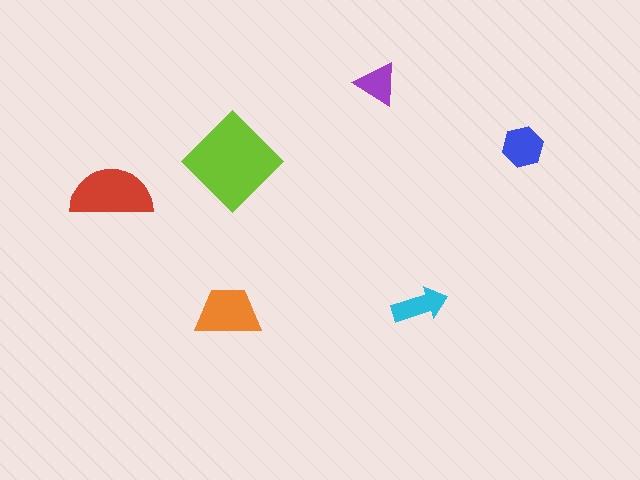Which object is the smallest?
The purple triangle.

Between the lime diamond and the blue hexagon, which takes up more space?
The lime diamond.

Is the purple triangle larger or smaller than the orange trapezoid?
Smaller.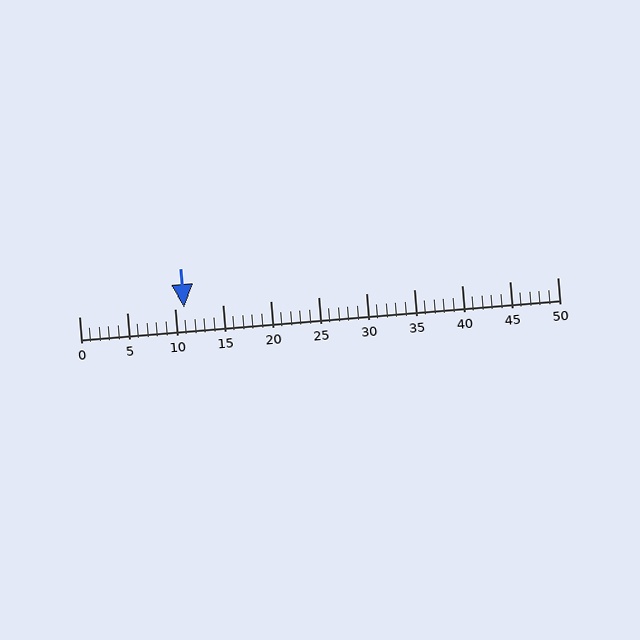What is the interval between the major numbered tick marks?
The major tick marks are spaced 5 units apart.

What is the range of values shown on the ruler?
The ruler shows values from 0 to 50.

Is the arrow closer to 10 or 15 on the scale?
The arrow is closer to 10.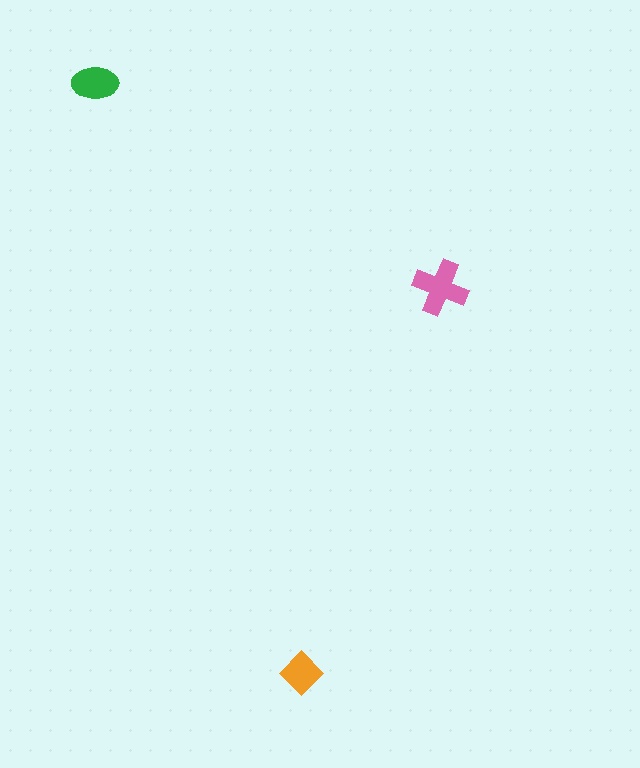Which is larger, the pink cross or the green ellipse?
The pink cross.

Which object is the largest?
The pink cross.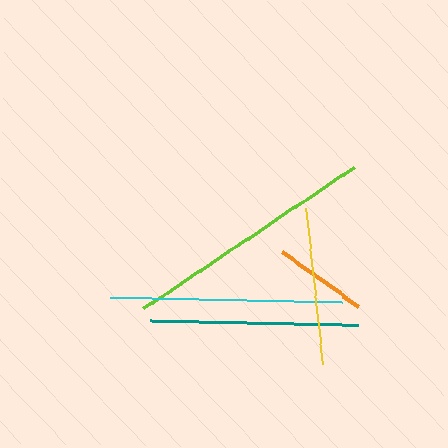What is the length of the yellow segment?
The yellow segment is approximately 157 pixels long.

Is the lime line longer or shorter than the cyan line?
The lime line is longer than the cyan line.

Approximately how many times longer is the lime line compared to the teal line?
The lime line is approximately 1.2 times the length of the teal line.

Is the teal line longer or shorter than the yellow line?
The teal line is longer than the yellow line.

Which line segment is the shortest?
The orange line is the shortest at approximately 94 pixels.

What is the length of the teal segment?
The teal segment is approximately 208 pixels long.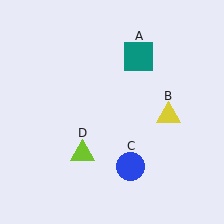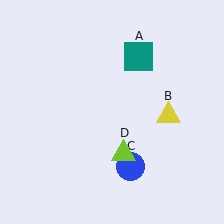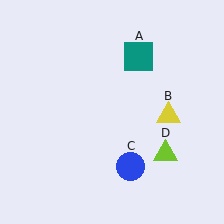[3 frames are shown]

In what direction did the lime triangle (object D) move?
The lime triangle (object D) moved right.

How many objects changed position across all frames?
1 object changed position: lime triangle (object D).